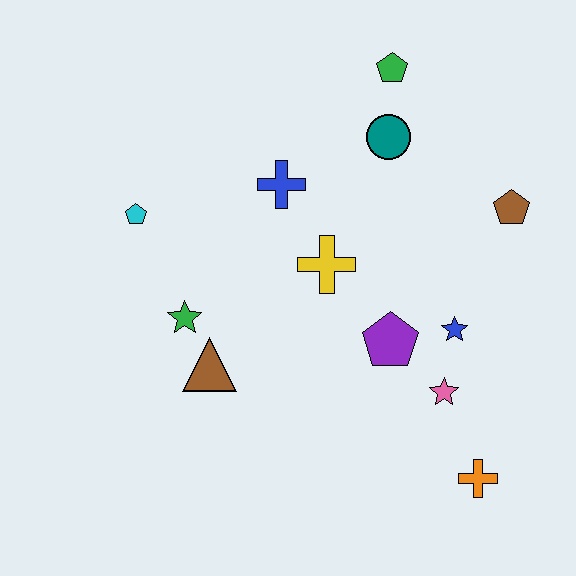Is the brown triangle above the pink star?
Yes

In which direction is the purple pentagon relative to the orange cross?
The purple pentagon is above the orange cross.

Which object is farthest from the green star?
The brown pentagon is farthest from the green star.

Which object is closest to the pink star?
The blue star is closest to the pink star.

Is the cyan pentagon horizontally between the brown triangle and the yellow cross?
No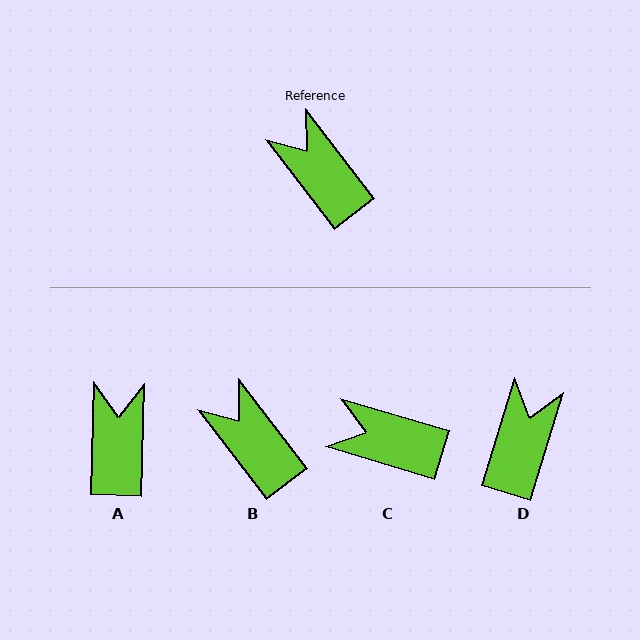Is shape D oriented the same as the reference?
No, it is off by about 55 degrees.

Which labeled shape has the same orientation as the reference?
B.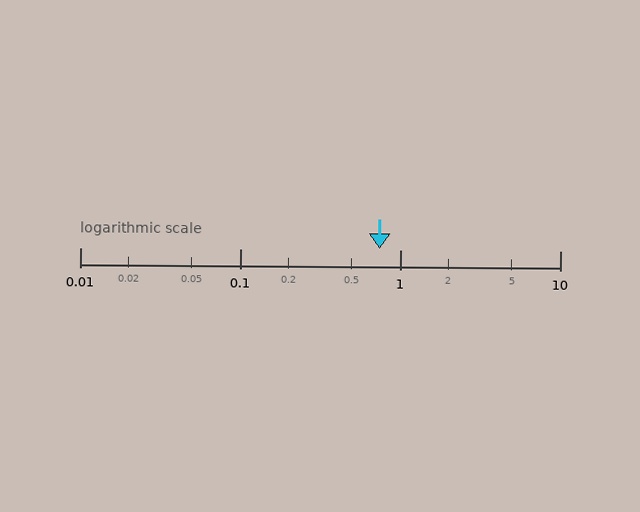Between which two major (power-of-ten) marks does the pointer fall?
The pointer is between 0.1 and 1.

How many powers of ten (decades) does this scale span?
The scale spans 3 decades, from 0.01 to 10.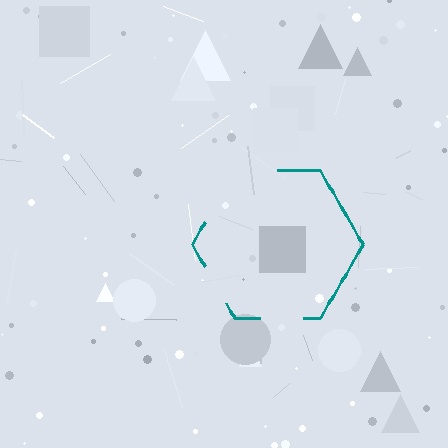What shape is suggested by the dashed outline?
The dashed outline suggests a hexagon.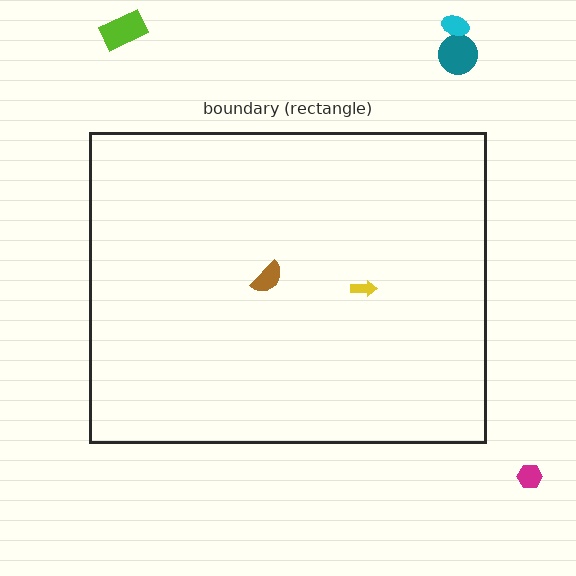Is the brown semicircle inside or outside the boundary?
Inside.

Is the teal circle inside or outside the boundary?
Outside.